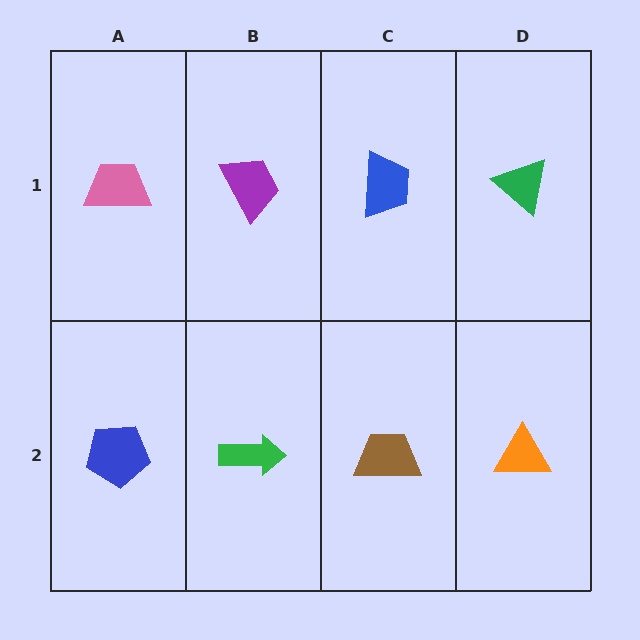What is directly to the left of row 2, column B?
A blue pentagon.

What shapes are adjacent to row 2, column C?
A blue trapezoid (row 1, column C), a green arrow (row 2, column B), an orange triangle (row 2, column D).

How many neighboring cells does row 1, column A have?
2.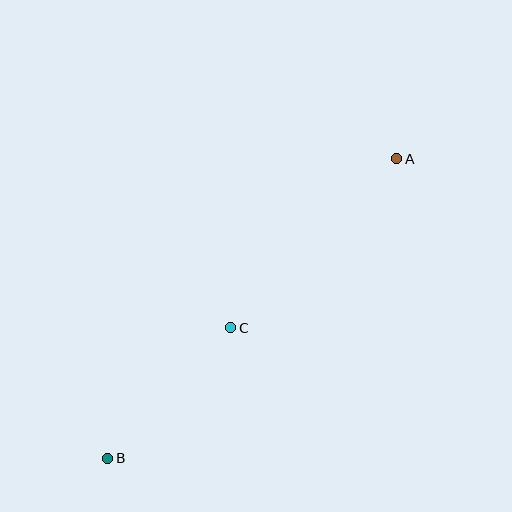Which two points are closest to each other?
Points B and C are closest to each other.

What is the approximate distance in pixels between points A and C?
The distance between A and C is approximately 237 pixels.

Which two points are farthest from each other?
Points A and B are farthest from each other.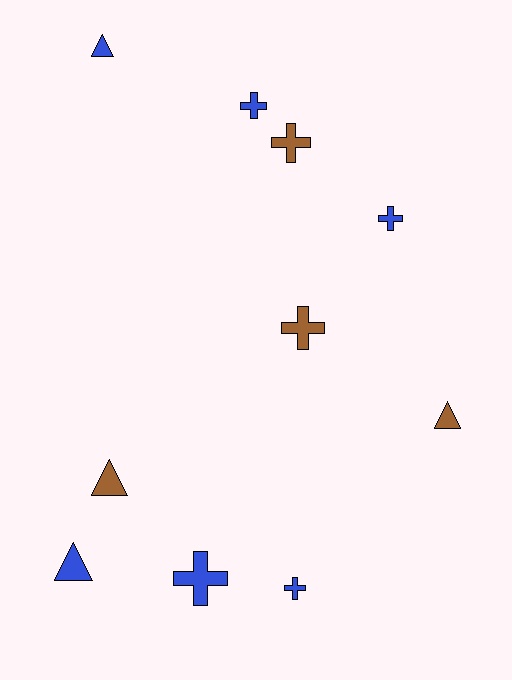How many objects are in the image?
There are 10 objects.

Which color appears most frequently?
Blue, with 6 objects.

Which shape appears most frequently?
Cross, with 6 objects.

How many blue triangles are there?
There are 2 blue triangles.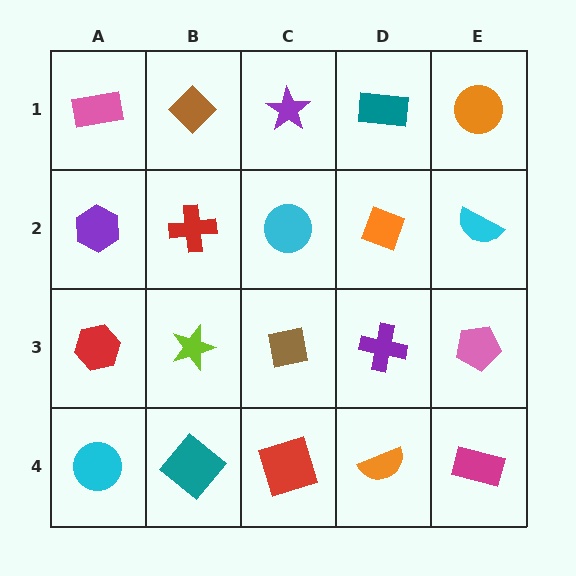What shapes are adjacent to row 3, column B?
A red cross (row 2, column B), a teal diamond (row 4, column B), a red hexagon (row 3, column A), a brown square (row 3, column C).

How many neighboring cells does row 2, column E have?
3.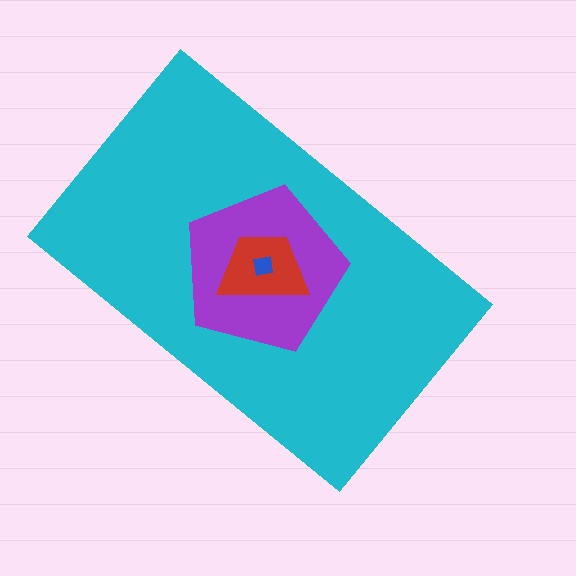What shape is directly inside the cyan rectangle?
The purple pentagon.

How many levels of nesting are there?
4.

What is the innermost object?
The blue square.